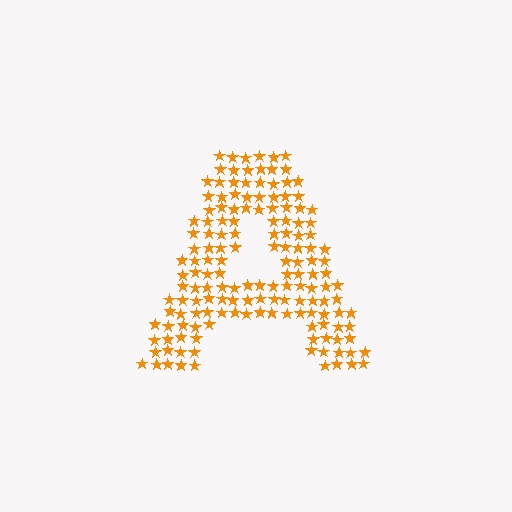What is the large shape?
The large shape is the letter A.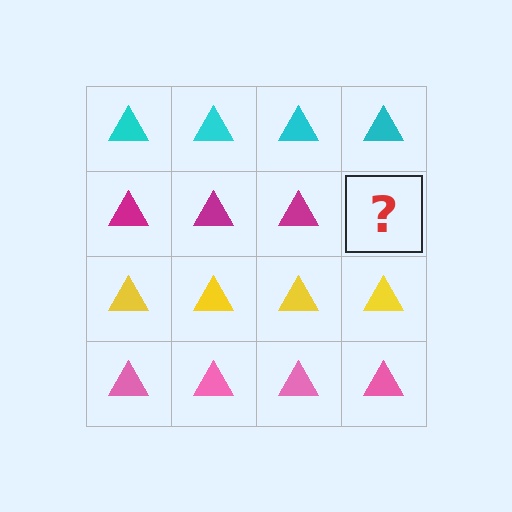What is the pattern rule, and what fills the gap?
The rule is that each row has a consistent color. The gap should be filled with a magenta triangle.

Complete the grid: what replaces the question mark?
The question mark should be replaced with a magenta triangle.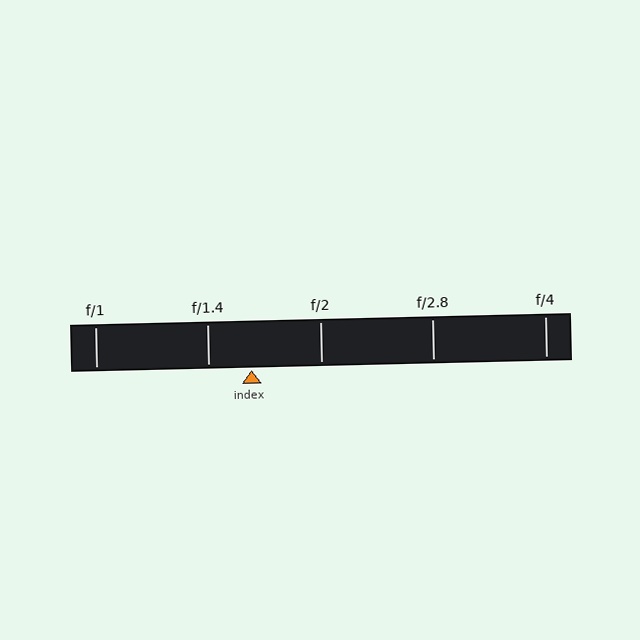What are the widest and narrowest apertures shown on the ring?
The widest aperture shown is f/1 and the narrowest is f/4.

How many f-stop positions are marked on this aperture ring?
There are 5 f-stop positions marked.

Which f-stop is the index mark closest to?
The index mark is closest to f/1.4.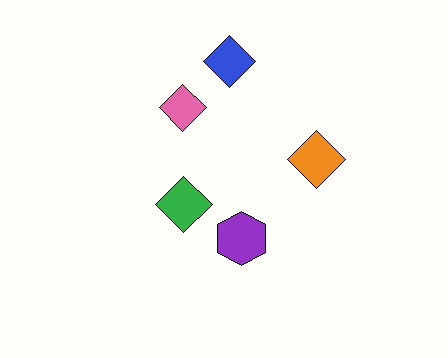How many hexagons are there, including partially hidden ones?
There is 1 hexagon.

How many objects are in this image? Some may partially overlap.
There are 5 objects.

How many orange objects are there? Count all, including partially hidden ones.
There is 1 orange object.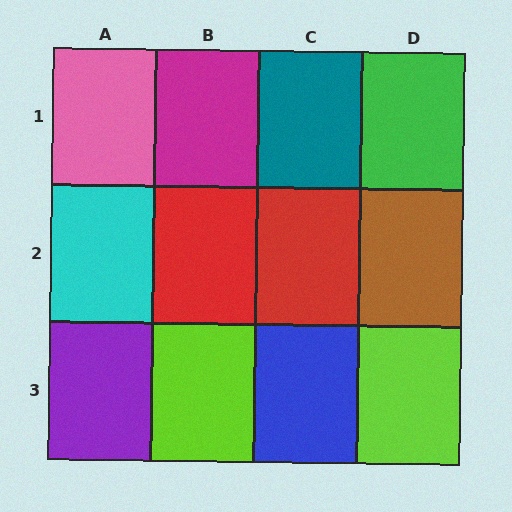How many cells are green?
1 cell is green.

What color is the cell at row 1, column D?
Green.